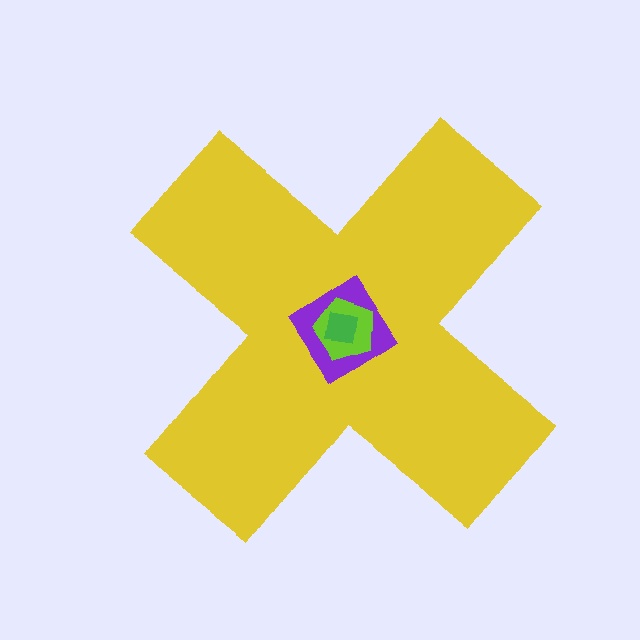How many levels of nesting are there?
4.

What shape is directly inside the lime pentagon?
The green square.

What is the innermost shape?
The green square.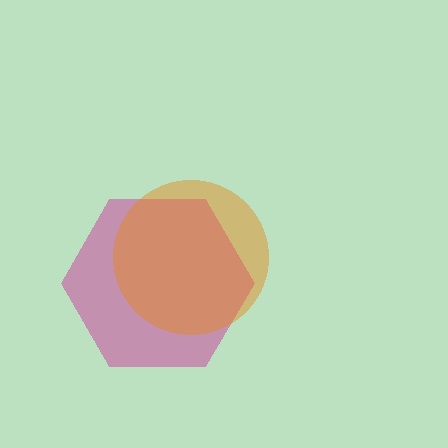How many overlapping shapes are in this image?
There are 2 overlapping shapes in the image.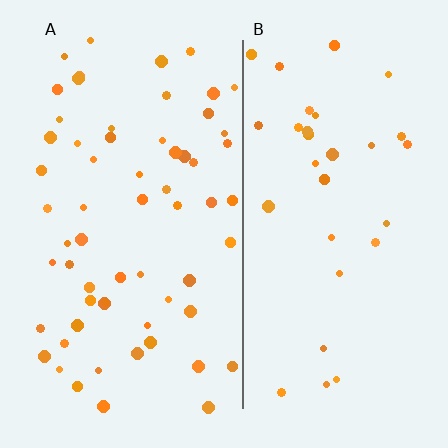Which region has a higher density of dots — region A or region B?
A (the left).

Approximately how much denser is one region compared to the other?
Approximately 1.9× — region A over region B.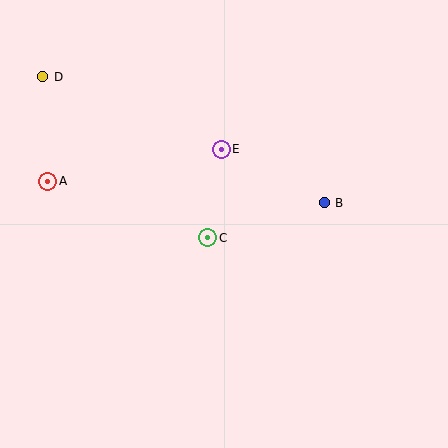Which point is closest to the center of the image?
Point C at (208, 238) is closest to the center.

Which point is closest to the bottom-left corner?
Point A is closest to the bottom-left corner.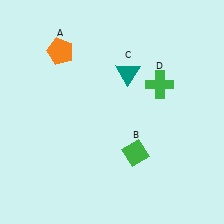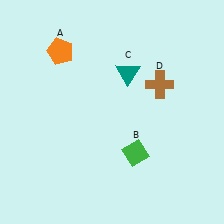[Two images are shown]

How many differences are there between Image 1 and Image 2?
There is 1 difference between the two images.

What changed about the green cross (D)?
In Image 1, D is green. In Image 2, it changed to brown.